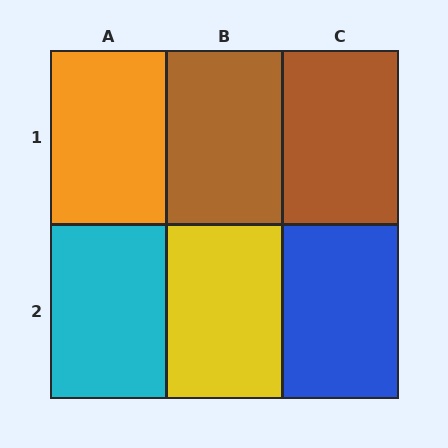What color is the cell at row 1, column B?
Brown.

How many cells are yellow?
1 cell is yellow.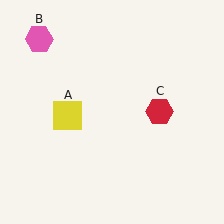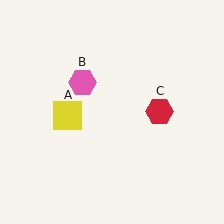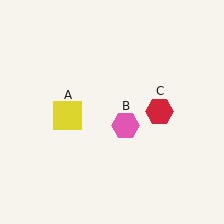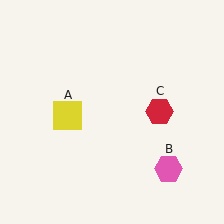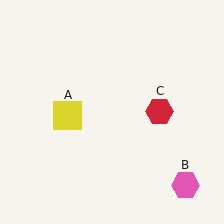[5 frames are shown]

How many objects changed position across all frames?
1 object changed position: pink hexagon (object B).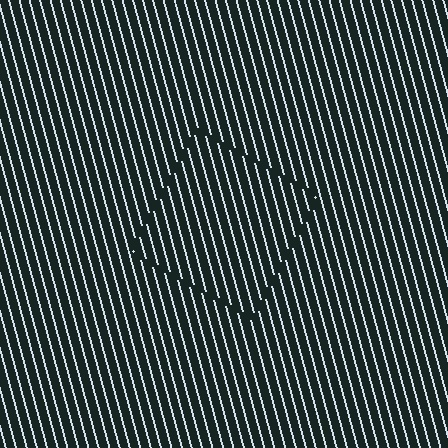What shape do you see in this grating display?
An illusory square. The interior of the shape contains the same grating, shifted by half a period — the contour is defined by the phase discontinuity where line-ends from the inner and outer gratings abut.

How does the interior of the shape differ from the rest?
The interior of the shape contains the same grating, shifted by half a period — the contour is defined by the phase discontinuity where line-ends from the inner and outer gratings abut.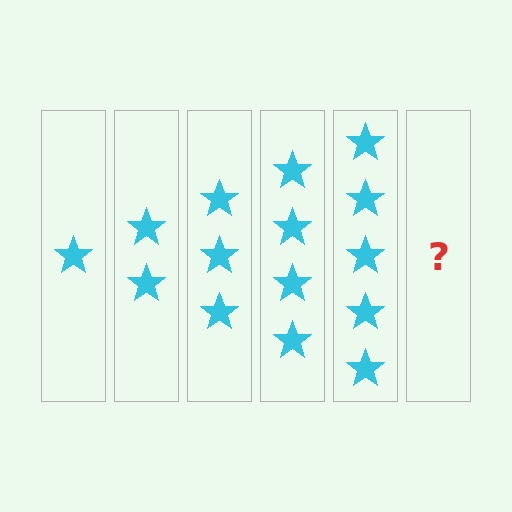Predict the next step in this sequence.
The next step is 6 stars.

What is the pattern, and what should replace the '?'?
The pattern is that each step adds one more star. The '?' should be 6 stars.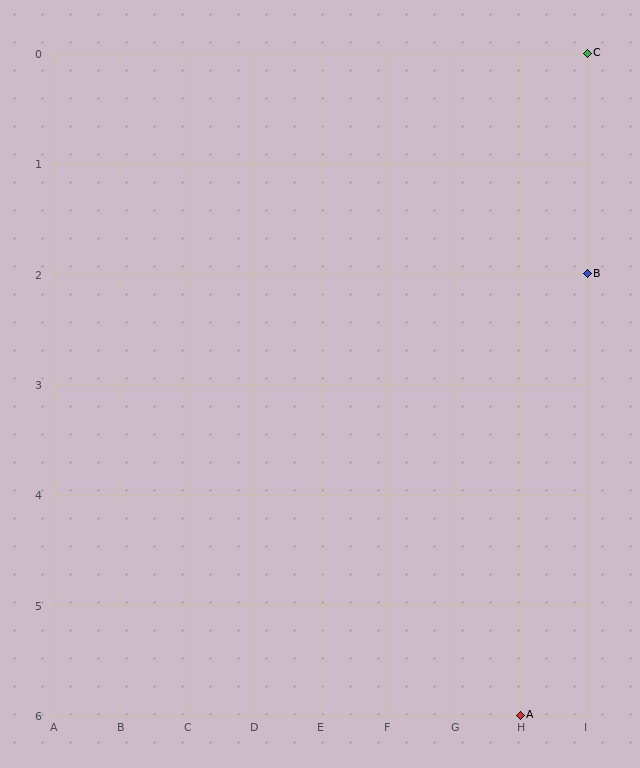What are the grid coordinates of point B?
Point B is at grid coordinates (I, 2).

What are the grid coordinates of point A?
Point A is at grid coordinates (H, 6).